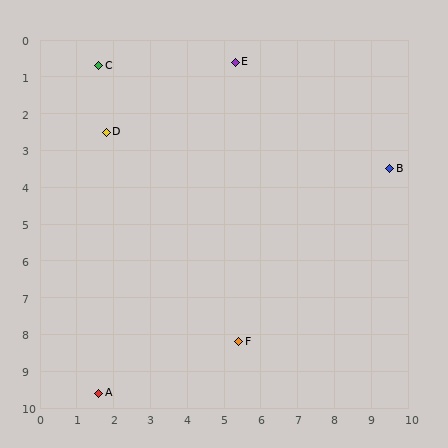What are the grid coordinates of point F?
Point F is at approximately (5.4, 8.2).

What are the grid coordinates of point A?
Point A is at approximately (1.6, 9.6).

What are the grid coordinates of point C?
Point C is at approximately (1.6, 0.7).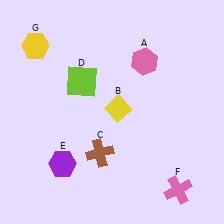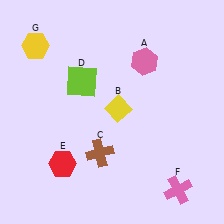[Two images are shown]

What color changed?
The hexagon (E) changed from purple in Image 1 to red in Image 2.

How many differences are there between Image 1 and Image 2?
There is 1 difference between the two images.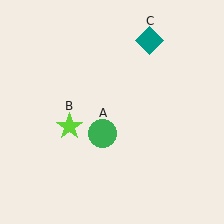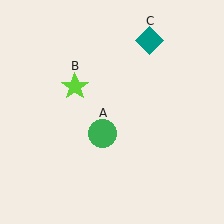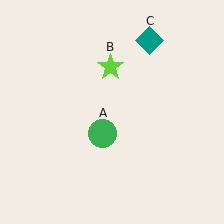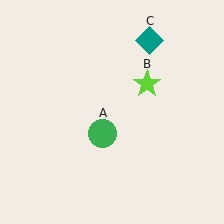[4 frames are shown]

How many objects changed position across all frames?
1 object changed position: lime star (object B).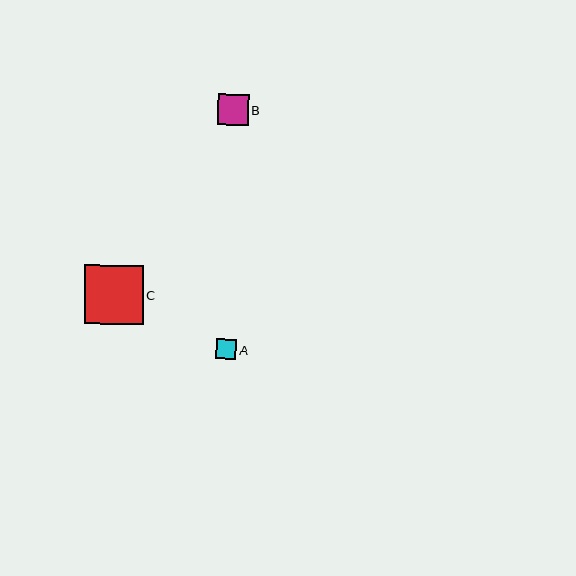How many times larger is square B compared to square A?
Square B is approximately 1.5 times the size of square A.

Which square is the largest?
Square C is the largest with a size of approximately 59 pixels.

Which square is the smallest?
Square A is the smallest with a size of approximately 20 pixels.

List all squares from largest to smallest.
From largest to smallest: C, B, A.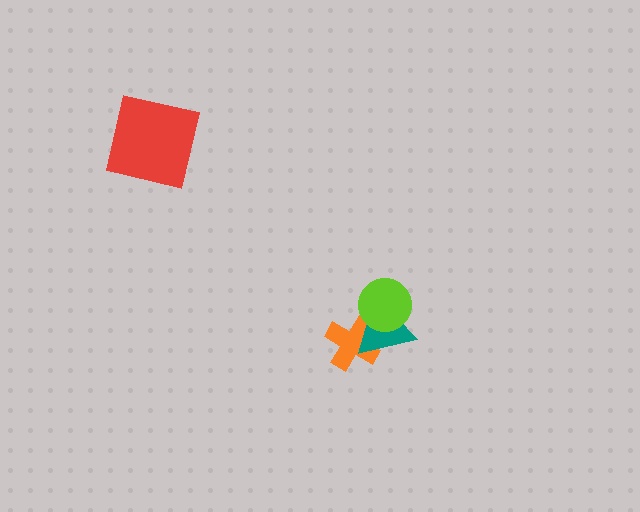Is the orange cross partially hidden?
Yes, it is partially covered by another shape.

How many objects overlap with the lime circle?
1 object overlaps with the lime circle.